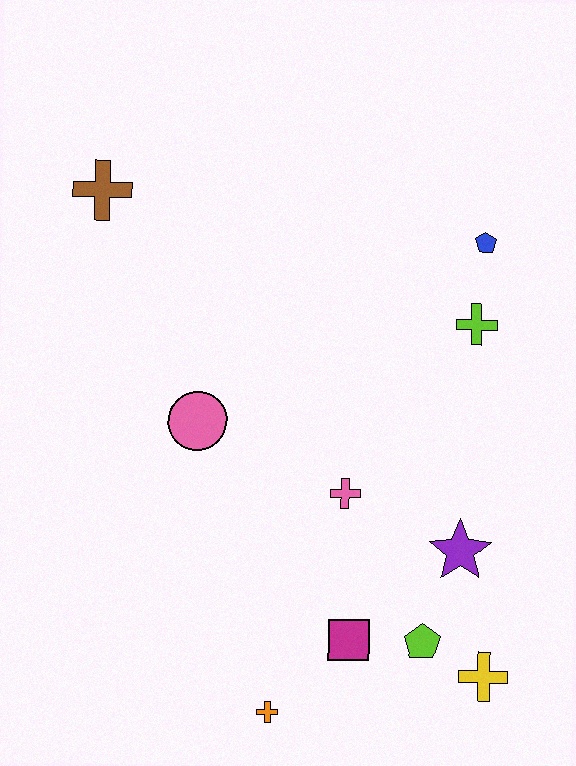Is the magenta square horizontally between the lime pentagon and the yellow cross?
No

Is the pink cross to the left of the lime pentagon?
Yes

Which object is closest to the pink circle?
The pink cross is closest to the pink circle.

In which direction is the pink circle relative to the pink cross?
The pink circle is to the left of the pink cross.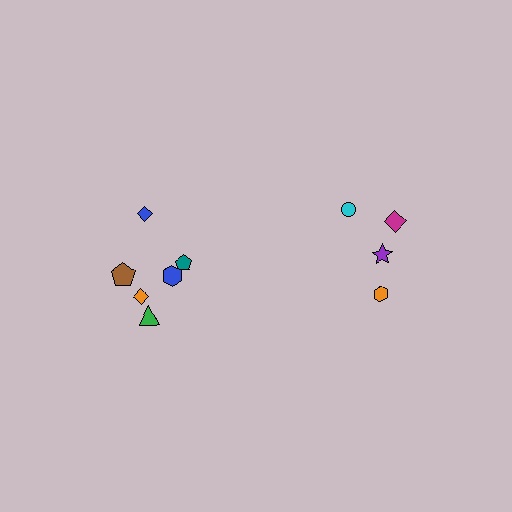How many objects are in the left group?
There are 6 objects.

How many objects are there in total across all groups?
There are 10 objects.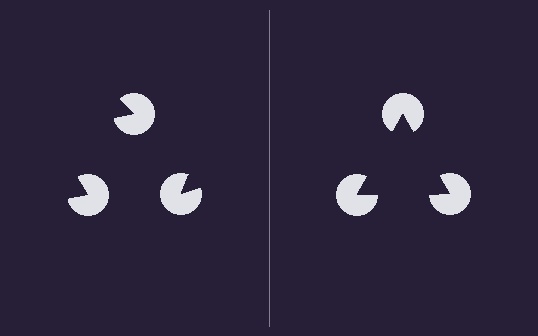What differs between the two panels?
The pac-man discs are positioned identically on both sides; only the wedge orientations differ. On the right they align to a triangle; on the left they are misaligned.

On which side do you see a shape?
An illusory triangle appears on the right side. On the left side the wedge cuts are rotated, so no coherent shape forms.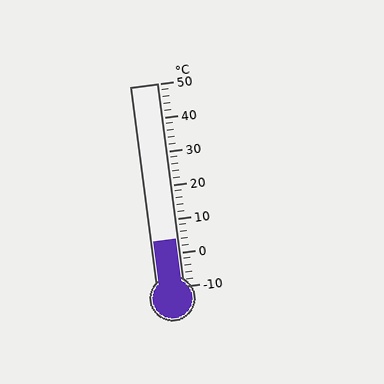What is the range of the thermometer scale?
The thermometer scale ranges from -10°C to 50°C.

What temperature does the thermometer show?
The thermometer shows approximately 4°C.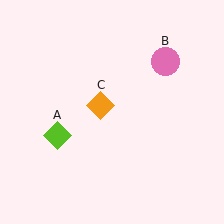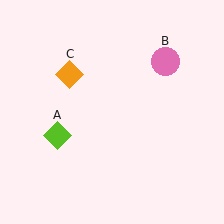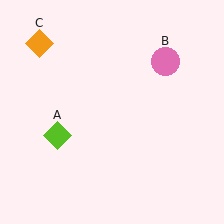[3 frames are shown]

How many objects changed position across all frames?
1 object changed position: orange diamond (object C).